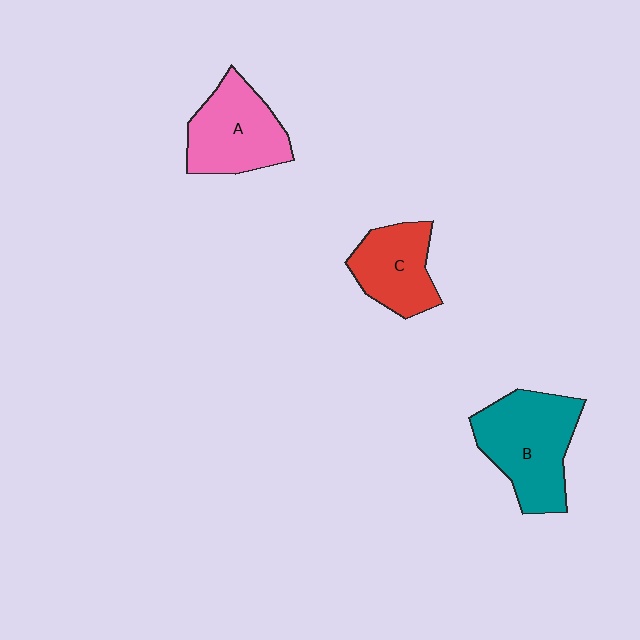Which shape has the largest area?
Shape B (teal).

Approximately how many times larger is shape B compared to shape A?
Approximately 1.2 times.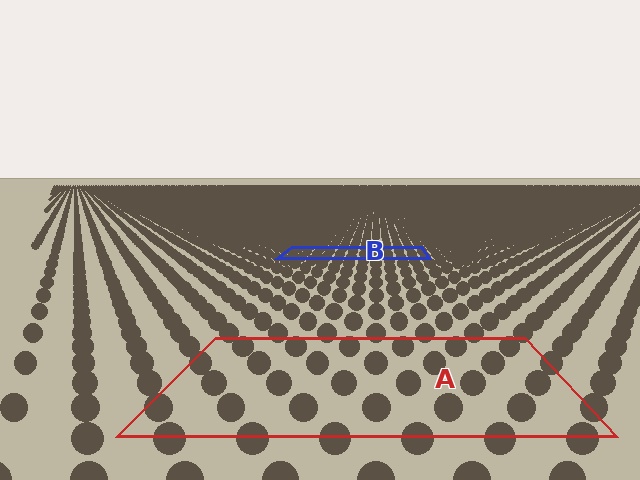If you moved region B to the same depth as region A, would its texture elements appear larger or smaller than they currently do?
They would appear larger. At a closer depth, the same texture elements are projected at a bigger on-screen size.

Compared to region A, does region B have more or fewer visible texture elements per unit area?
Region B has more texture elements per unit area — they are packed more densely because it is farther away.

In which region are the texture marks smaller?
The texture marks are smaller in region B, because it is farther away.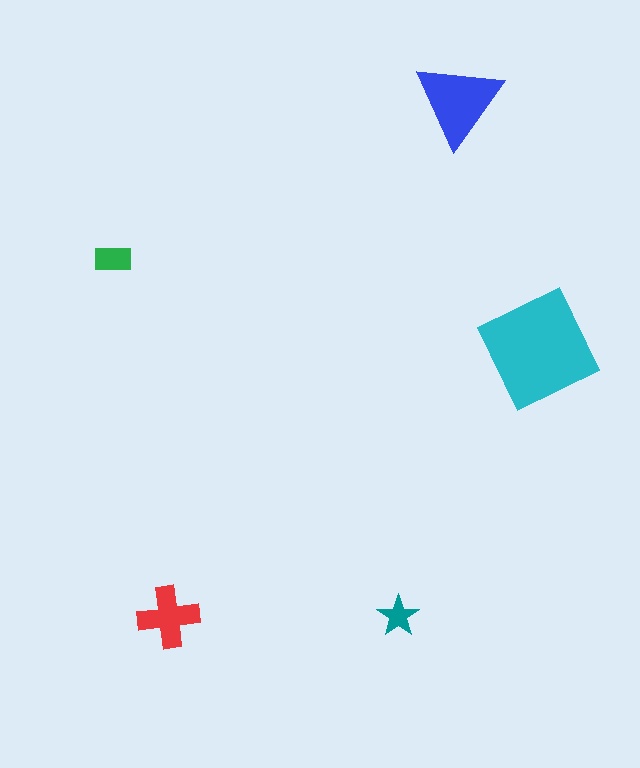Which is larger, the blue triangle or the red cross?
The blue triangle.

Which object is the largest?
The cyan square.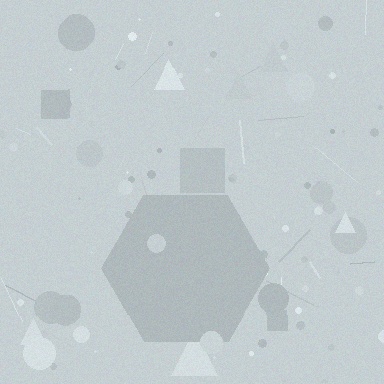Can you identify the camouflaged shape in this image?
The camouflaged shape is a hexagon.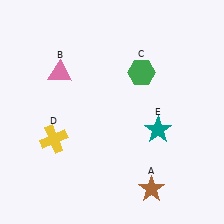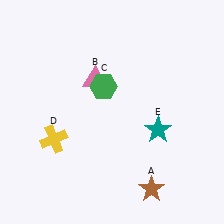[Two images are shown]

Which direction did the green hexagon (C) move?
The green hexagon (C) moved left.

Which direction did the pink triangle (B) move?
The pink triangle (B) moved right.